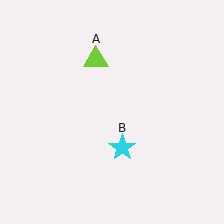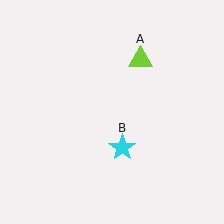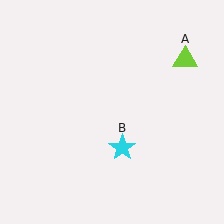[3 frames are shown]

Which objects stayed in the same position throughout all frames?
Cyan star (object B) remained stationary.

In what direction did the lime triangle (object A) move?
The lime triangle (object A) moved right.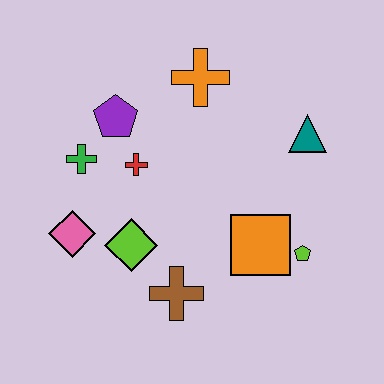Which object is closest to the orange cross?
The purple pentagon is closest to the orange cross.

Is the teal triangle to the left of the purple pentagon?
No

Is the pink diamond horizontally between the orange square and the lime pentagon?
No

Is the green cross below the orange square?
No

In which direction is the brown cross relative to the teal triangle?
The brown cross is below the teal triangle.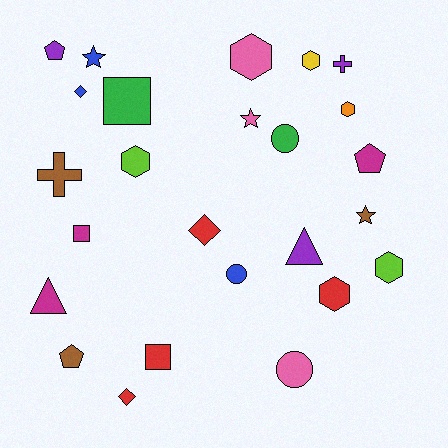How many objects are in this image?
There are 25 objects.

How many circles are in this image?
There are 3 circles.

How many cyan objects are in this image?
There are no cyan objects.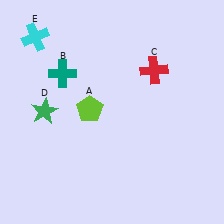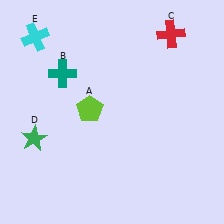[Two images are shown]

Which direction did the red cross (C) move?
The red cross (C) moved up.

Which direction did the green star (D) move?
The green star (D) moved down.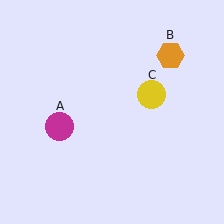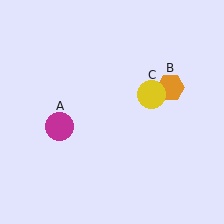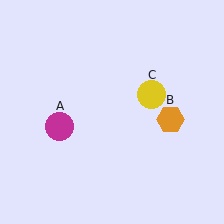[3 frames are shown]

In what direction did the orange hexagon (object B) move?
The orange hexagon (object B) moved down.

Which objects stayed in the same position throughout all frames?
Magenta circle (object A) and yellow circle (object C) remained stationary.